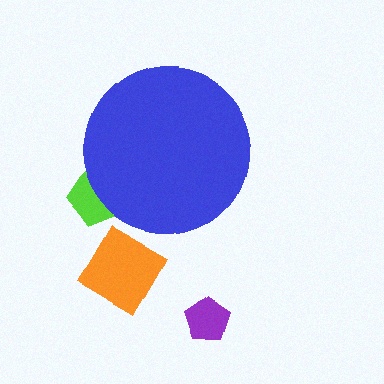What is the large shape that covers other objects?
A blue circle.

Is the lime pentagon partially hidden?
Yes, the lime pentagon is partially hidden behind the blue circle.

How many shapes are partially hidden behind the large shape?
1 shape is partially hidden.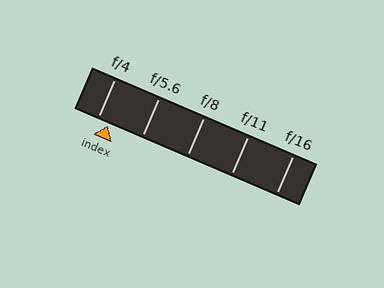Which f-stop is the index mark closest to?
The index mark is closest to f/4.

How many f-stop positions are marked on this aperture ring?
There are 5 f-stop positions marked.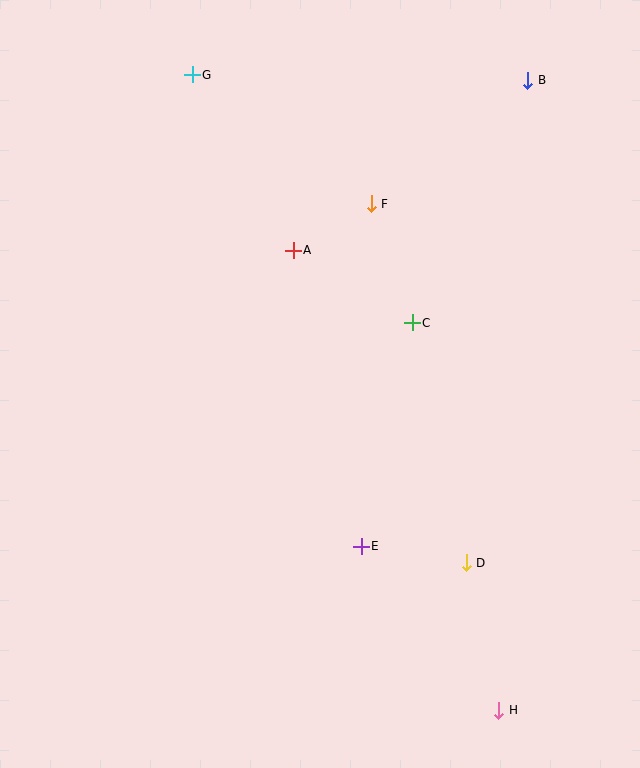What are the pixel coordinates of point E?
Point E is at (361, 546).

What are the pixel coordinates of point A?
Point A is at (293, 250).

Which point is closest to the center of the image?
Point C at (412, 323) is closest to the center.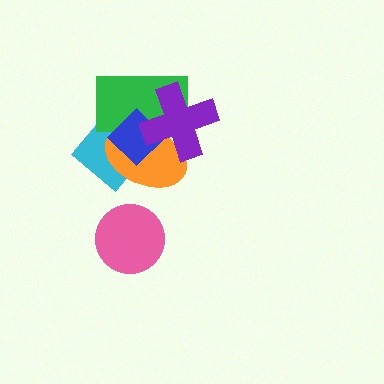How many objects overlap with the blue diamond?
4 objects overlap with the blue diamond.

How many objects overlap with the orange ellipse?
4 objects overlap with the orange ellipse.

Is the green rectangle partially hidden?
Yes, it is partially covered by another shape.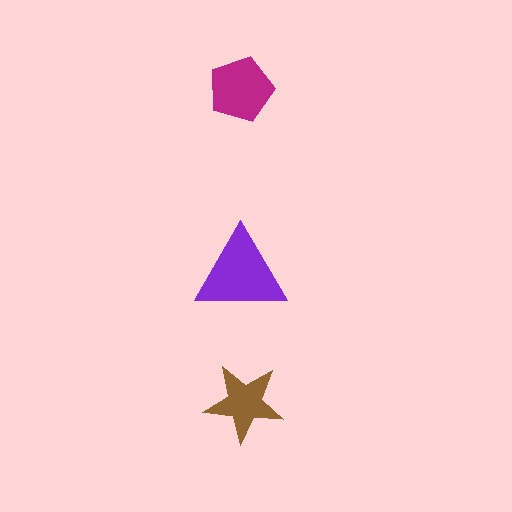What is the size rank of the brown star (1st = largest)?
3rd.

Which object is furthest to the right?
The brown star is rightmost.